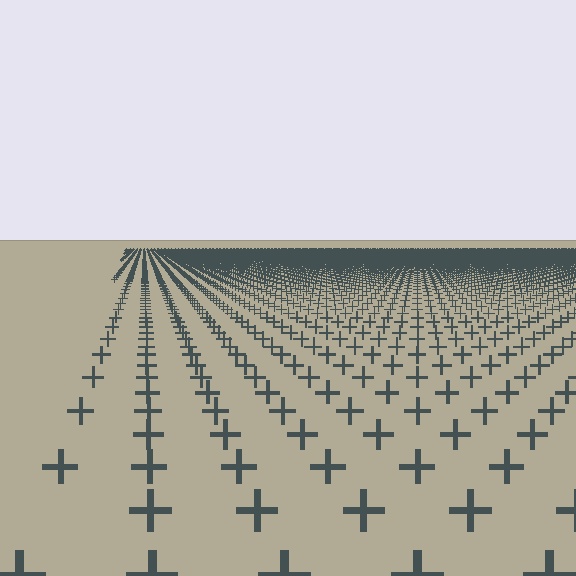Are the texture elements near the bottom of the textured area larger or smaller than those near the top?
Larger. Near the bottom, elements are closer to the viewer and appear at a bigger on-screen size.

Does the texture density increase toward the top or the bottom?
Density increases toward the top.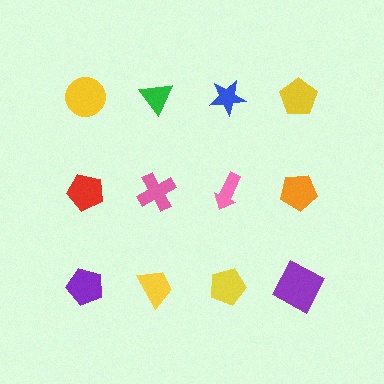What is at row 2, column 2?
A pink cross.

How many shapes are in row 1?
4 shapes.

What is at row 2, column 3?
A pink arrow.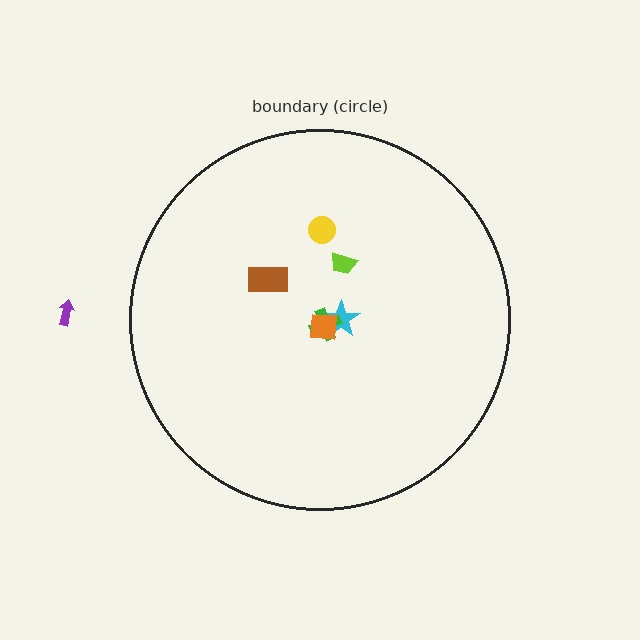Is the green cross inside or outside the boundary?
Inside.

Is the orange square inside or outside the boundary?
Inside.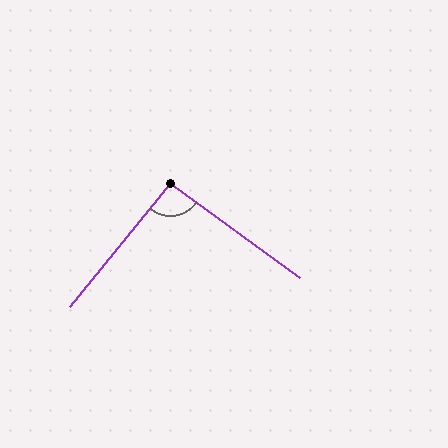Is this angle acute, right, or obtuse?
It is approximately a right angle.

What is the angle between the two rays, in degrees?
Approximately 93 degrees.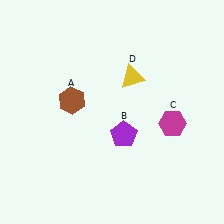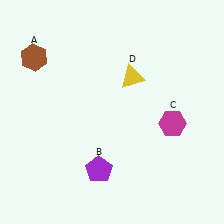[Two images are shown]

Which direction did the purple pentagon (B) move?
The purple pentagon (B) moved down.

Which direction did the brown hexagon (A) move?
The brown hexagon (A) moved up.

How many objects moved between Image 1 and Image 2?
2 objects moved between the two images.